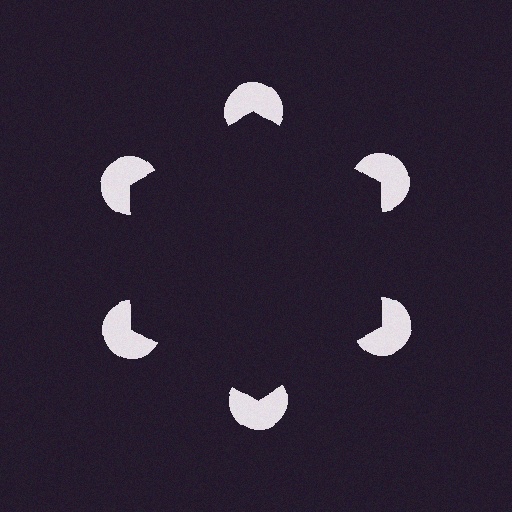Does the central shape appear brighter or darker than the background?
It typically appears slightly darker than the background, even though no actual brightness change is drawn.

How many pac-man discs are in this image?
There are 6 — one at each vertex of the illusory hexagon.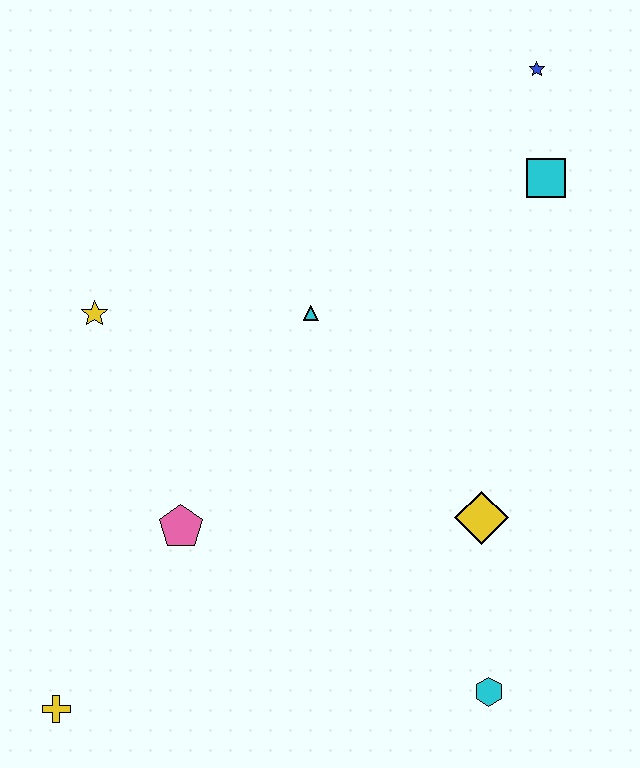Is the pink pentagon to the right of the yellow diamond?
No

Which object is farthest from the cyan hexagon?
The blue star is farthest from the cyan hexagon.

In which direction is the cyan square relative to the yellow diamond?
The cyan square is above the yellow diamond.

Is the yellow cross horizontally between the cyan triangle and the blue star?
No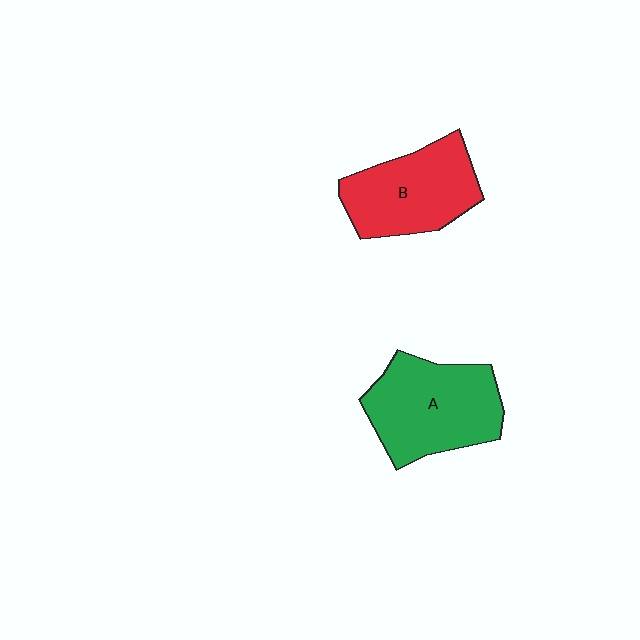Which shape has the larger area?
Shape A (green).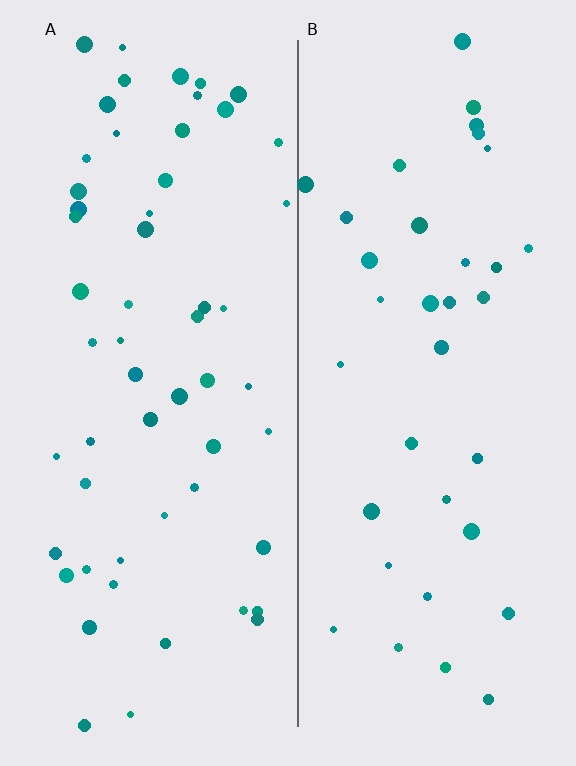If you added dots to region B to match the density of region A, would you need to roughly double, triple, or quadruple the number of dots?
Approximately double.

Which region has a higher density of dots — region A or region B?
A (the left).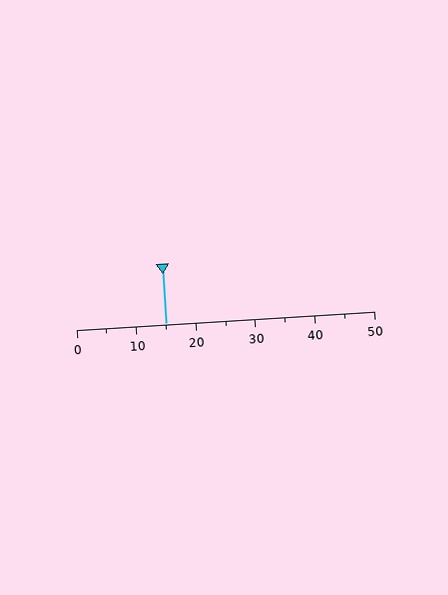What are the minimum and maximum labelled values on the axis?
The axis runs from 0 to 50.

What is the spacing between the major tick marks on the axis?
The major ticks are spaced 10 apart.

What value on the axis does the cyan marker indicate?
The marker indicates approximately 15.